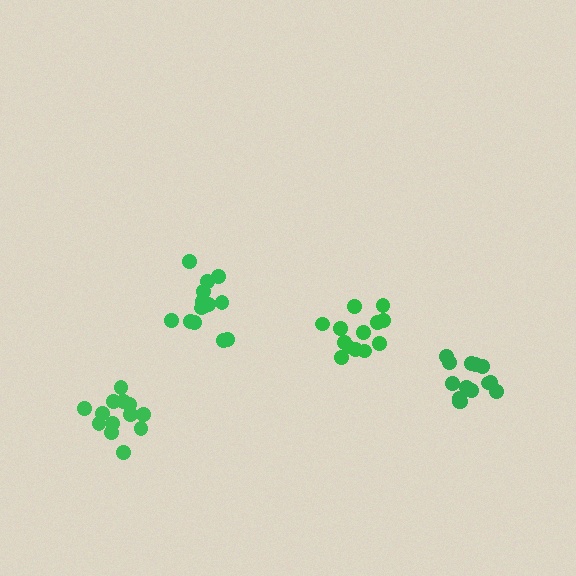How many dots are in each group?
Group 1: 14 dots, Group 2: 13 dots, Group 3: 13 dots, Group 4: 14 dots (54 total).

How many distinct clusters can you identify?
There are 4 distinct clusters.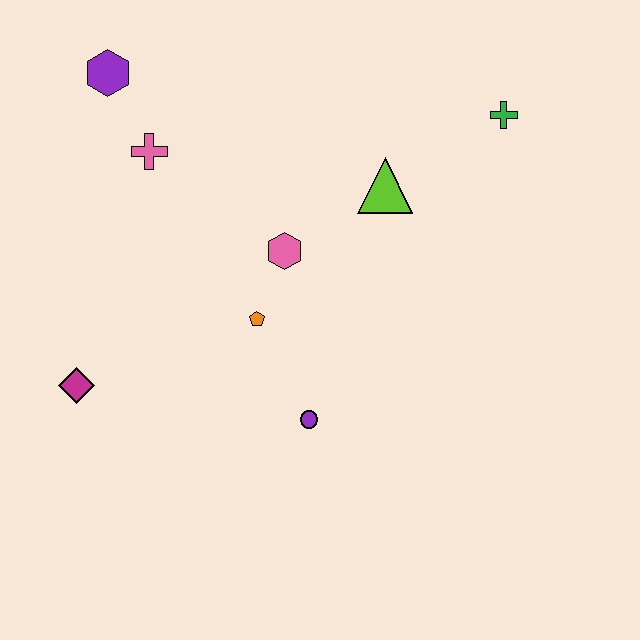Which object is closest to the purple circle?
The orange pentagon is closest to the purple circle.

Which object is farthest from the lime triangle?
The magenta diamond is farthest from the lime triangle.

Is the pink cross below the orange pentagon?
No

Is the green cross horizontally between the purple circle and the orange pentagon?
No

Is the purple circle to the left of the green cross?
Yes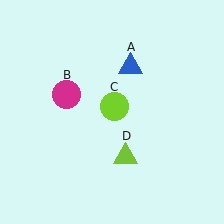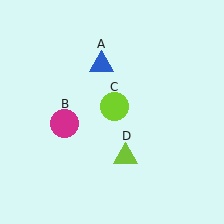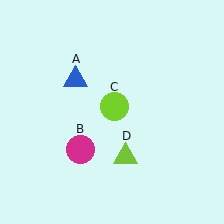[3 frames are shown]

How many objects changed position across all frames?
2 objects changed position: blue triangle (object A), magenta circle (object B).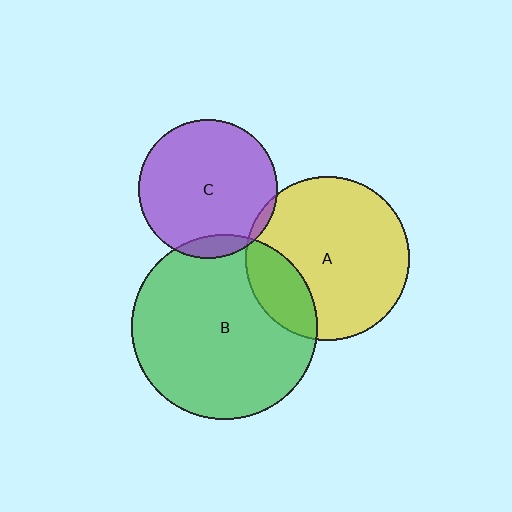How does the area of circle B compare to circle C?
Approximately 1.8 times.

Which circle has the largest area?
Circle B (green).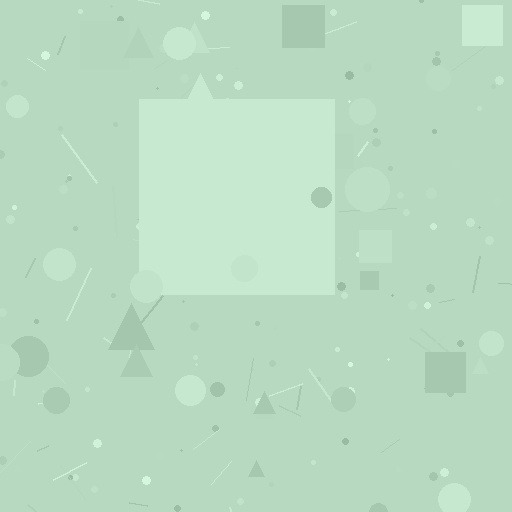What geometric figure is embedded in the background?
A square is embedded in the background.